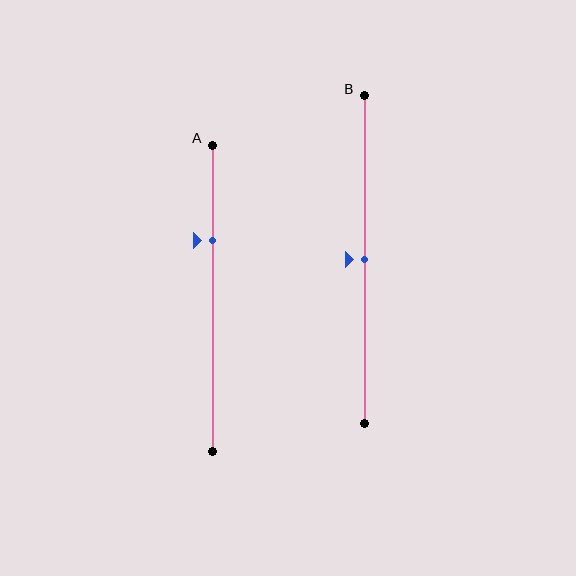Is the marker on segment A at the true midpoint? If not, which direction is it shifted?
No, the marker on segment A is shifted upward by about 19% of the segment length.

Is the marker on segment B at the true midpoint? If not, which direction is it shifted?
Yes, the marker on segment B is at the true midpoint.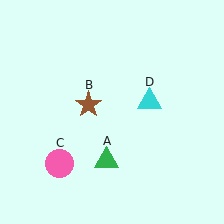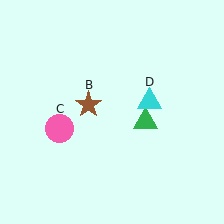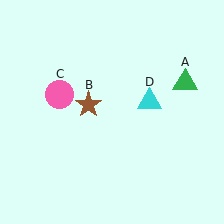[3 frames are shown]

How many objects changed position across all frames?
2 objects changed position: green triangle (object A), pink circle (object C).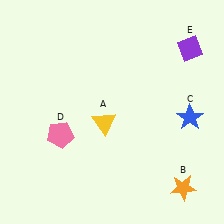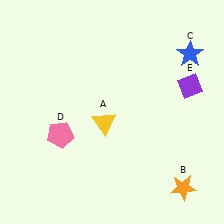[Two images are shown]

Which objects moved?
The objects that moved are: the blue star (C), the purple diamond (E).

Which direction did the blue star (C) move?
The blue star (C) moved up.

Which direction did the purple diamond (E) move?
The purple diamond (E) moved down.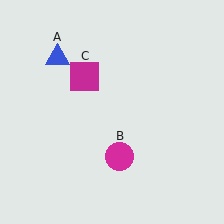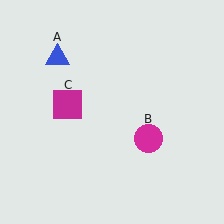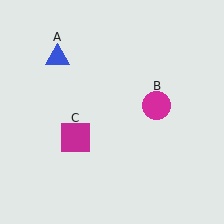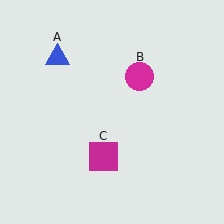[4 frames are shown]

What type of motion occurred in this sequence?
The magenta circle (object B), magenta square (object C) rotated counterclockwise around the center of the scene.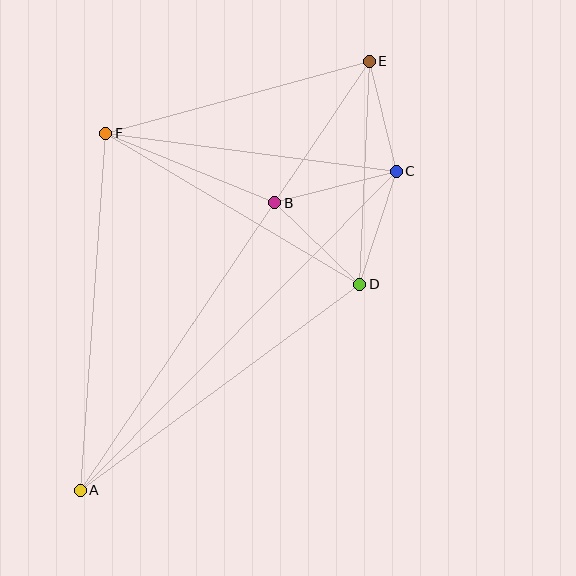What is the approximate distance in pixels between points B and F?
The distance between B and F is approximately 183 pixels.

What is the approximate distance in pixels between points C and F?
The distance between C and F is approximately 293 pixels.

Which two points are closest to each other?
Points C and E are closest to each other.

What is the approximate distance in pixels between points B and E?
The distance between B and E is approximately 170 pixels.